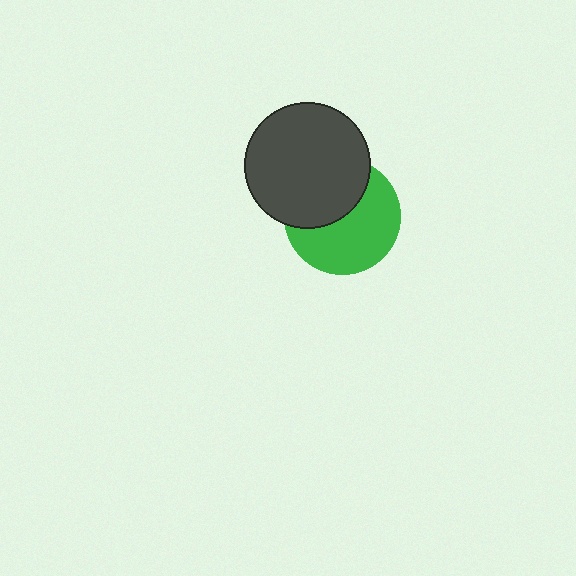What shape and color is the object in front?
The object in front is a dark gray circle.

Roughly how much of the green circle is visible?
About half of it is visible (roughly 58%).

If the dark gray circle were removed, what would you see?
You would see the complete green circle.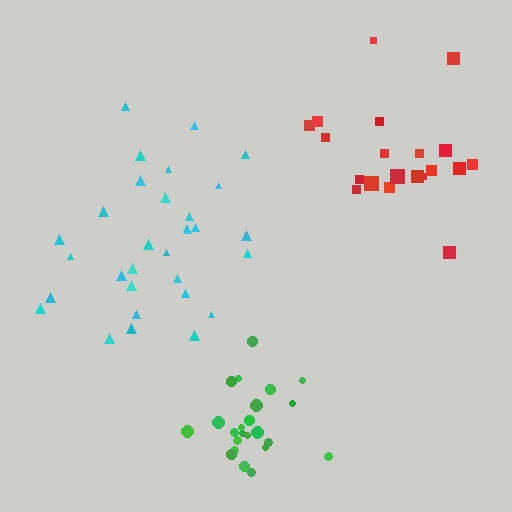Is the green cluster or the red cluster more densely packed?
Green.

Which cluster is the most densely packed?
Green.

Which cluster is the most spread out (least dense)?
Cyan.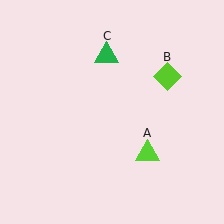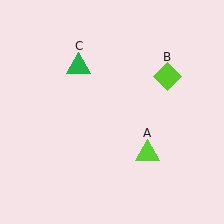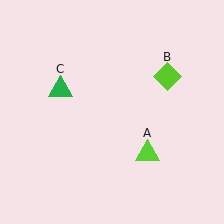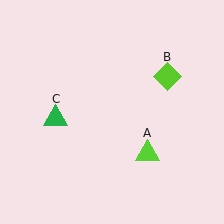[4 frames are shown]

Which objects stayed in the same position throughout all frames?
Lime triangle (object A) and lime diamond (object B) remained stationary.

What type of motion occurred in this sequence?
The green triangle (object C) rotated counterclockwise around the center of the scene.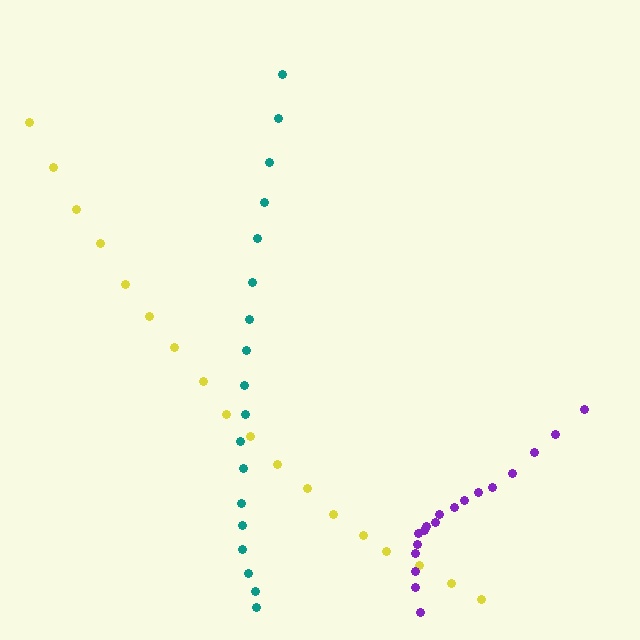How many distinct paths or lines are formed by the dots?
There are 3 distinct paths.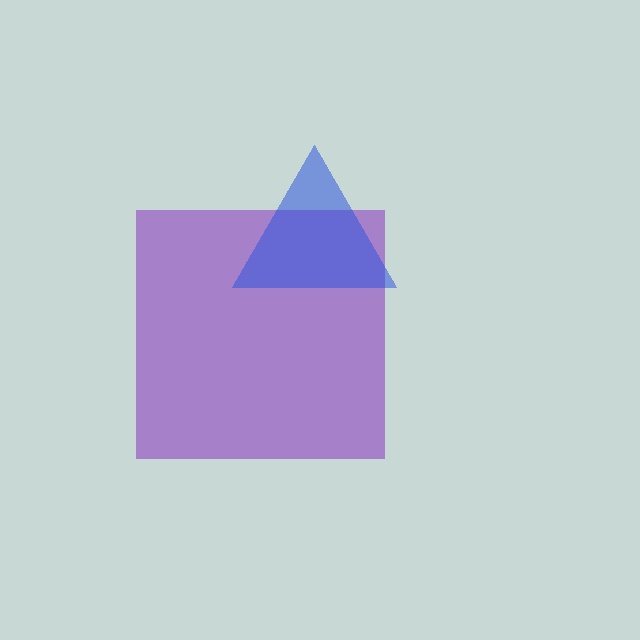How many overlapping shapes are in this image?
There are 2 overlapping shapes in the image.